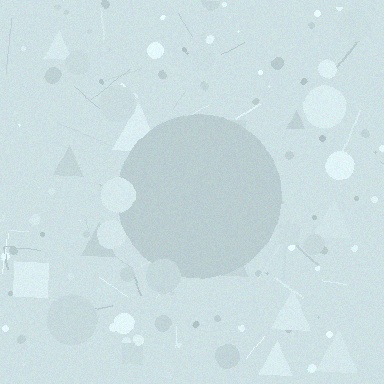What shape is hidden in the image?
A circle is hidden in the image.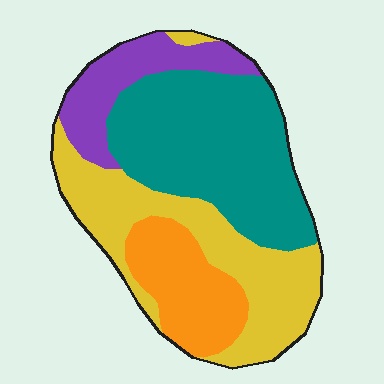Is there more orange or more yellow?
Yellow.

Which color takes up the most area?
Teal, at roughly 40%.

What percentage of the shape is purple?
Purple takes up less than a quarter of the shape.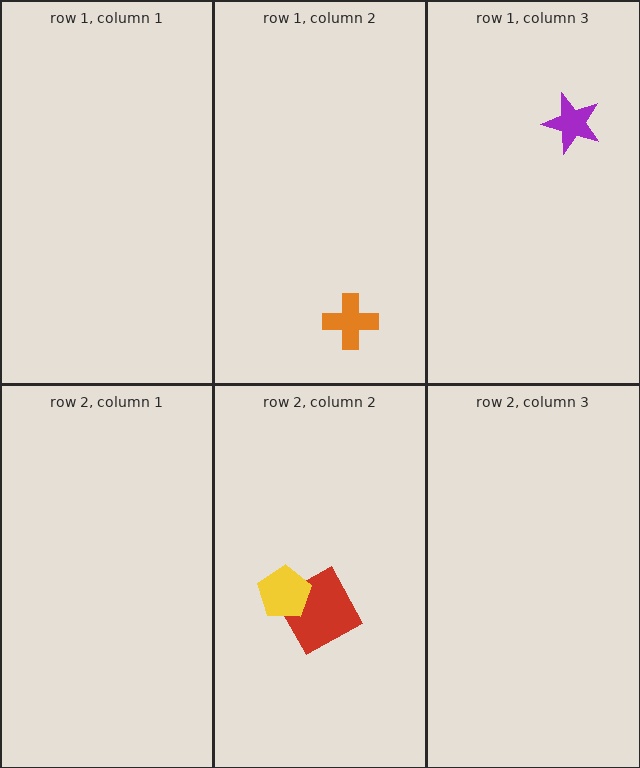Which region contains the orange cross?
The row 1, column 2 region.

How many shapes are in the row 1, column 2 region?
1.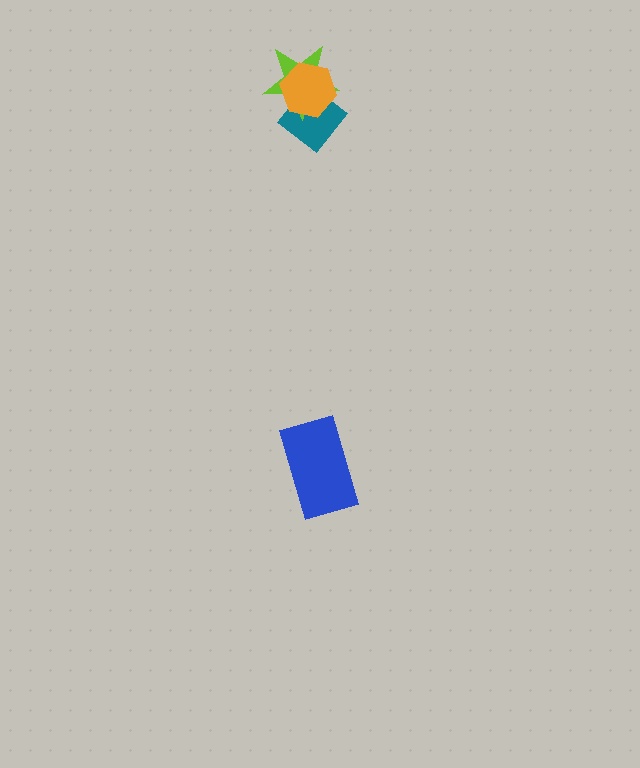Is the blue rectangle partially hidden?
No, no other shape covers it.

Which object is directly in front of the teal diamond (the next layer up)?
The lime star is directly in front of the teal diamond.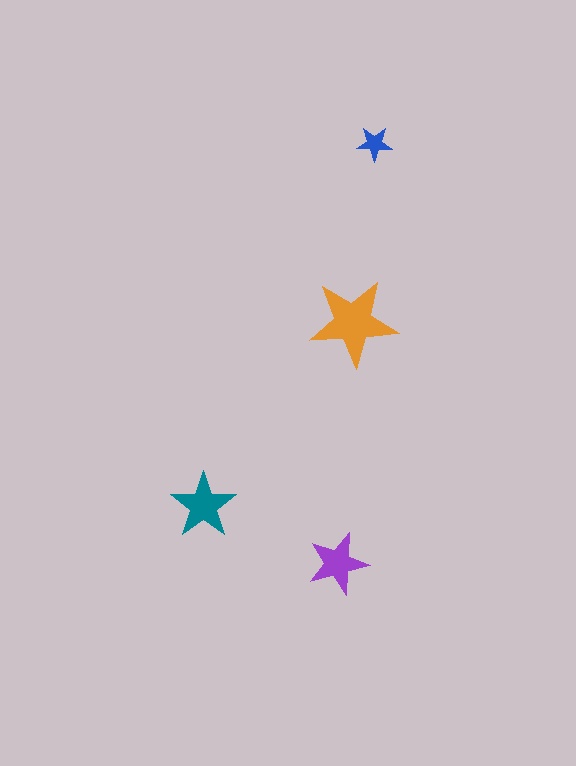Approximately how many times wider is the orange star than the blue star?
About 2.5 times wider.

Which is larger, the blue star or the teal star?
The teal one.